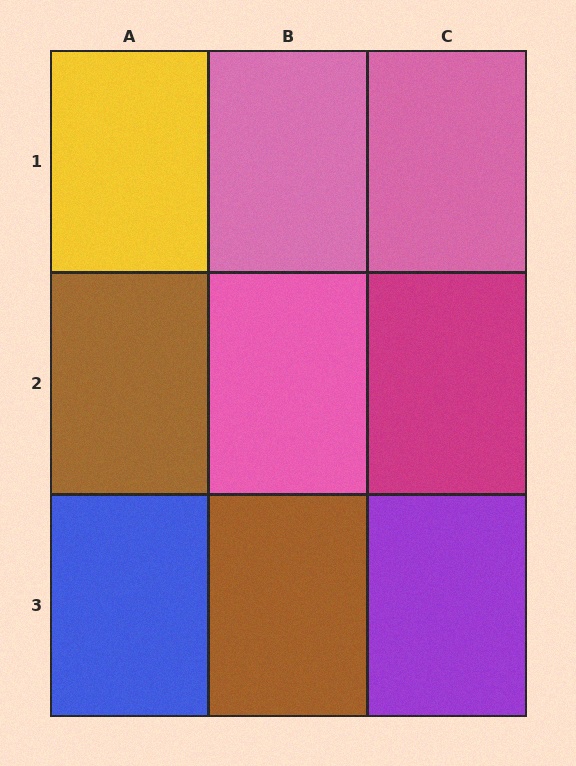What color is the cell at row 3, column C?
Purple.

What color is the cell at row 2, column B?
Pink.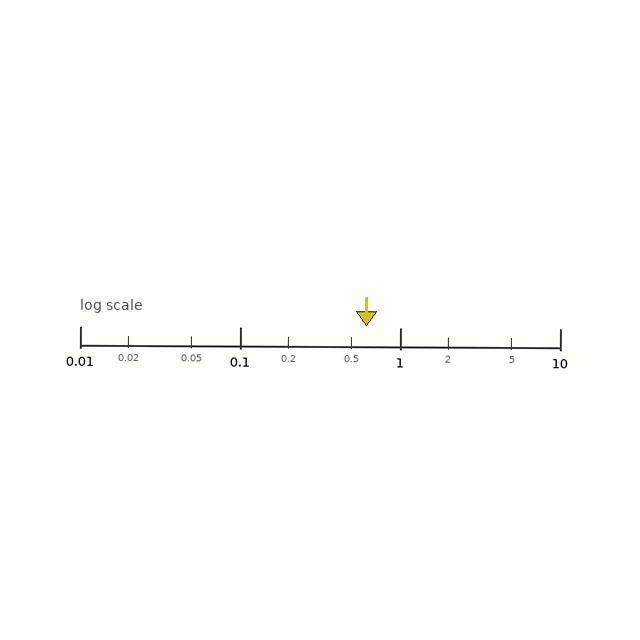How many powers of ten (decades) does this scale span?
The scale spans 3 decades, from 0.01 to 10.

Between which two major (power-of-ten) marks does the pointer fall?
The pointer is between 0.1 and 1.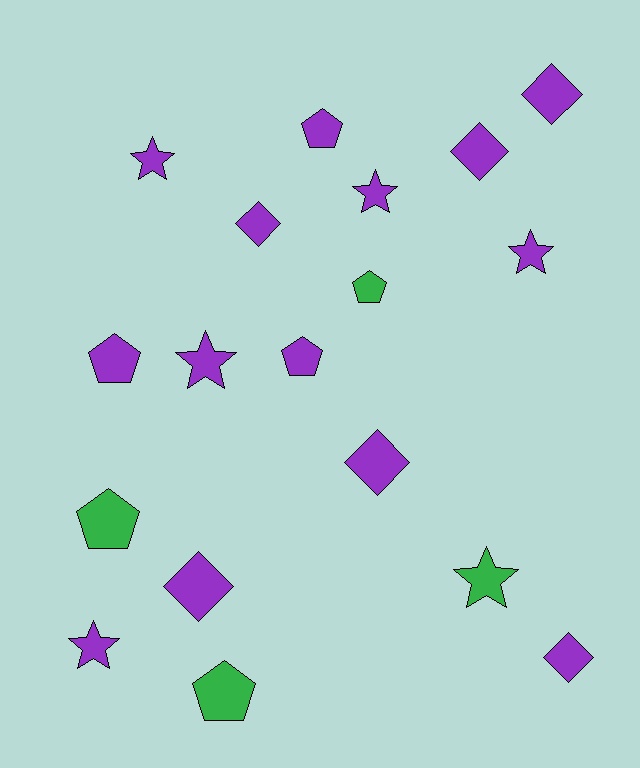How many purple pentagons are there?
There are 3 purple pentagons.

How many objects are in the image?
There are 18 objects.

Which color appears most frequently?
Purple, with 14 objects.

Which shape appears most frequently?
Diamond, with 6 objects.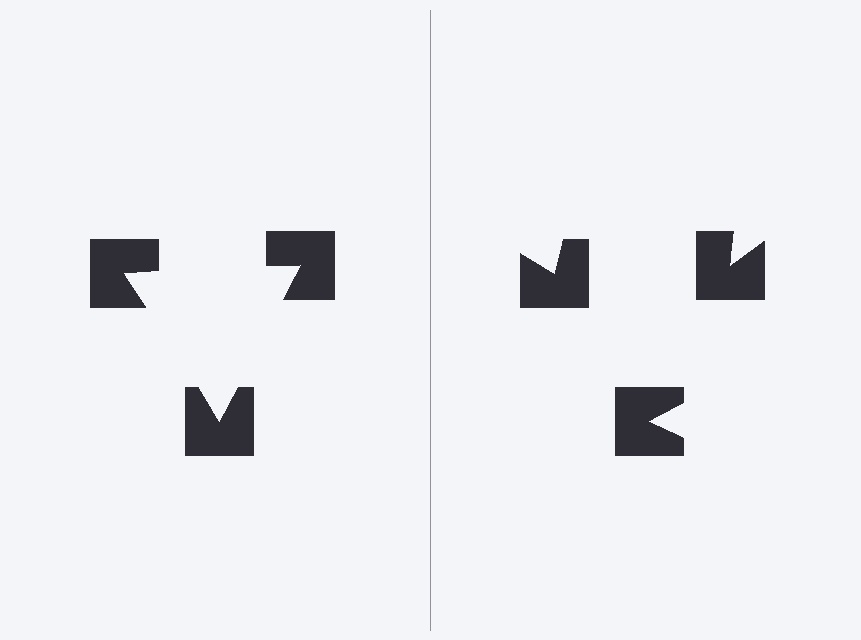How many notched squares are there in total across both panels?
6 — 3 on each side.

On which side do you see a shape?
An illusory triangle appears on the left side. On the right side the wedge cuts are rotated, so no coherent shape forms.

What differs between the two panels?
The notched squares are positioned identically on both sides; only the wedge orientations differ. On the left they align to a triangle; on the right they are misaligned.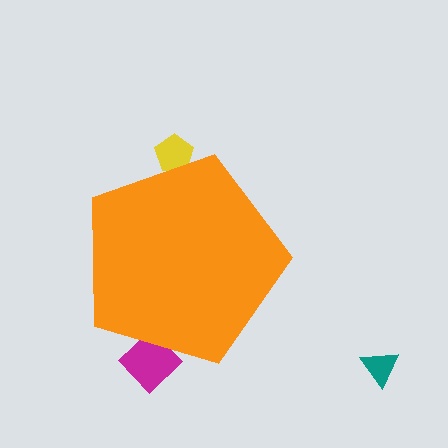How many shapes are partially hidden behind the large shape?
2 shapes are partially hidden.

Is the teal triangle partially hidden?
No, the teal triangle is fully visible.